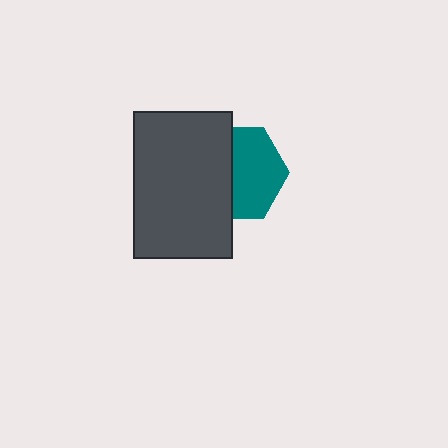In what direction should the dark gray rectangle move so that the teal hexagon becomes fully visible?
The dark gray rectangle should move left. That is the shortest direction to clear the overlap and leave the teal hexagon fully visible.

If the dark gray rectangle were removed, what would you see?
You would see the complete teal hexagon.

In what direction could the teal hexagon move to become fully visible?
The teal hexagon could move right. That would shift it out from behind the dark gray rectangle entirely.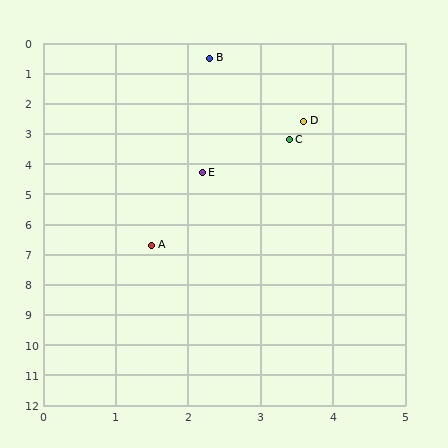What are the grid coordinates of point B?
Point B is at approximately (2.3, 0.5).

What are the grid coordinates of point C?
Point C is at approximately (3.4, 3.2).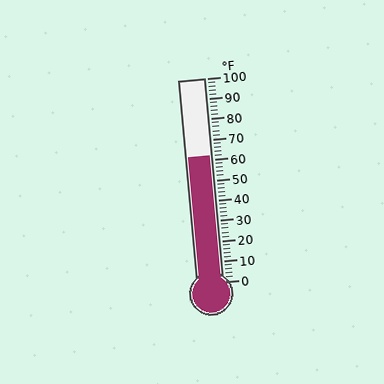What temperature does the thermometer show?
The thermometer shows approximately 62°F.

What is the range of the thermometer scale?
The thermometer scale ranges from 0°F to 100°F.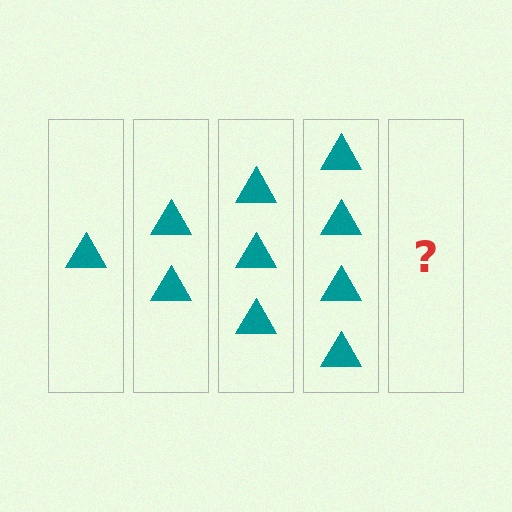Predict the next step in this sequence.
The next step is 5 triangles.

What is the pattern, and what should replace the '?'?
The pattern is that each step adds one more triangle. The '?' should be 5 triangles.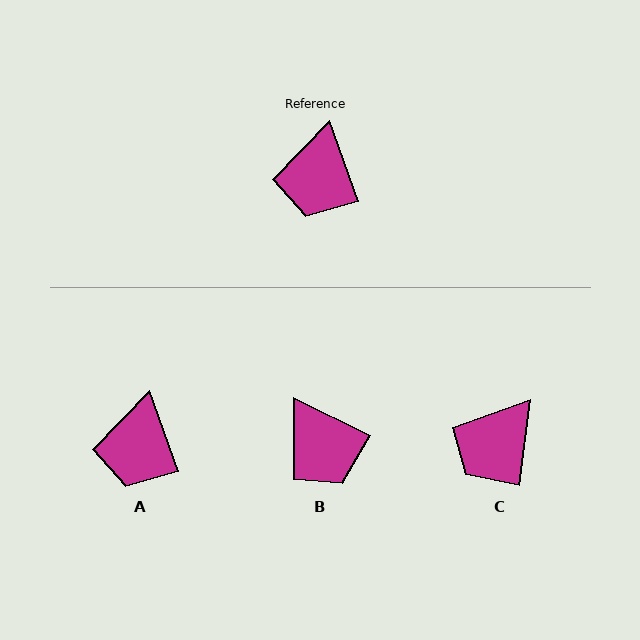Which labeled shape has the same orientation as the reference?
A.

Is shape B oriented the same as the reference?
No, it is off by about 44 degrees.